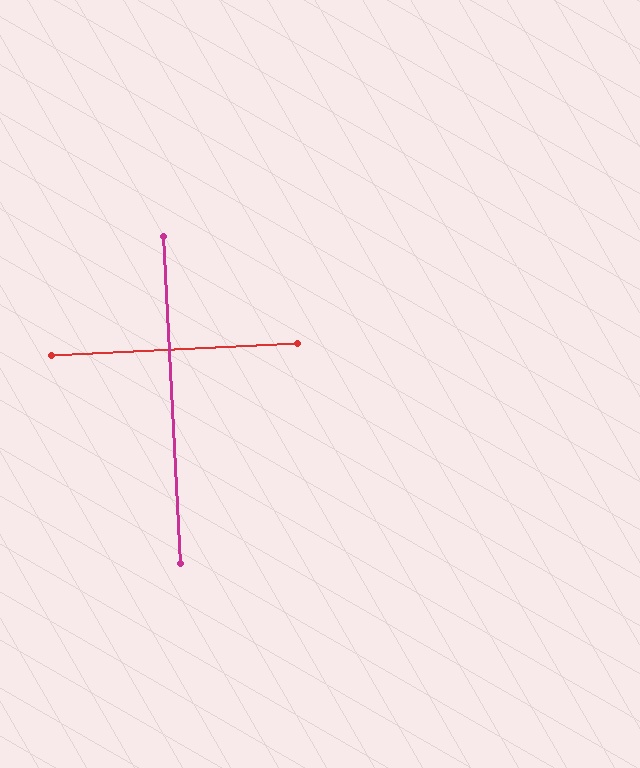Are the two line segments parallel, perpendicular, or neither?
Perpendicular — they meet at approximately 90°.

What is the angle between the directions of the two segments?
Approximately 90 degrees.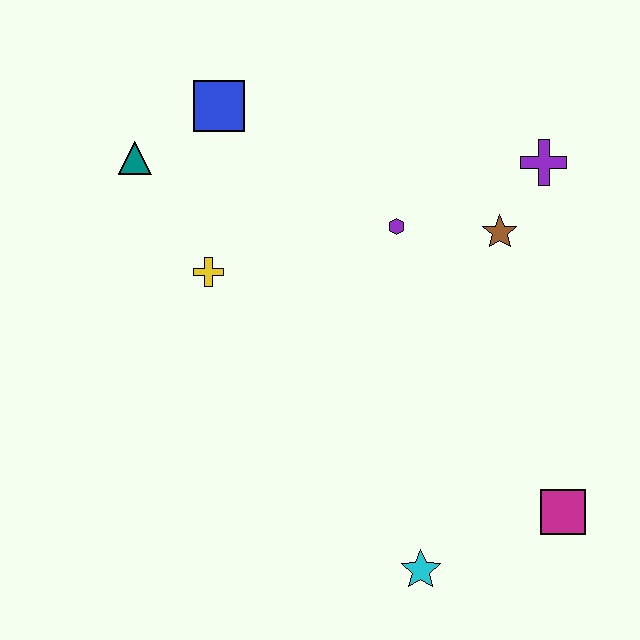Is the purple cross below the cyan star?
No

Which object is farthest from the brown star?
The teal triangle is farthest from the brown star.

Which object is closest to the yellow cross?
The teal triangle is closest to the yellow cross.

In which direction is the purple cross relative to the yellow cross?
The purple cross is to the right of the yellow cross.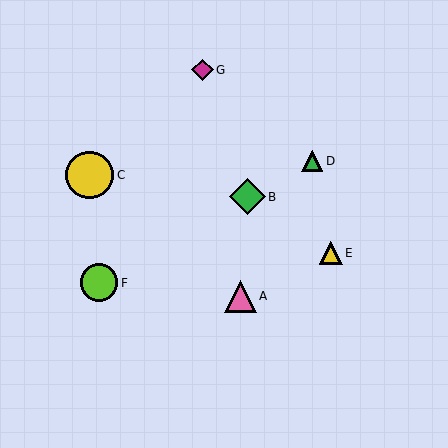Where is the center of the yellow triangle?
The center of the yellow triangle is at (331, 253).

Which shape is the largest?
The yellow circle (labeled C) is the largest.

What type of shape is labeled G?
Shape G is a magenta diamond.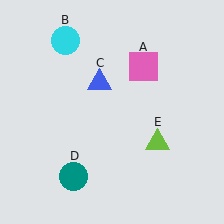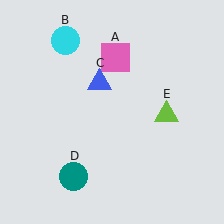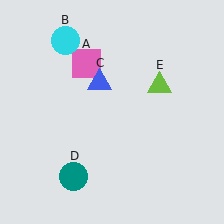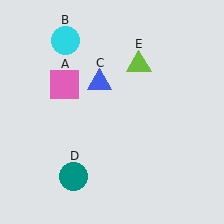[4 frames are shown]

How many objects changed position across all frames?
2 objects changed position: pink square (object A), lime triangle (object E).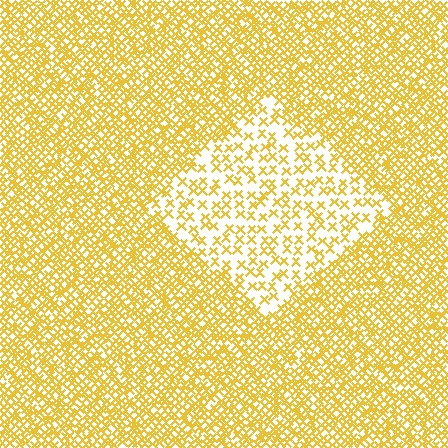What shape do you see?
I see a diamond.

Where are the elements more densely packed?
The elements are more densely packed outside the diamond boundary.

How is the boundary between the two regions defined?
The boundary is defined by a change in element density (approximately 2.4x ratio). All elements are the same color, size, and shape.